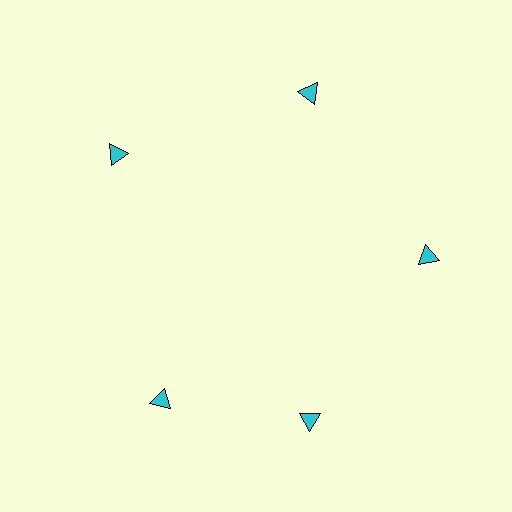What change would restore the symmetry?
The symmetry would be restored by rotating it back into even spacing with its neighbors so that all 5 triangles sit at equal angles and equal distance from the center.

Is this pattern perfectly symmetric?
No. The 5 cyan triangles are arranged in a ring, but one element near the 8 o'clock position is rotated out of alignment along the ring, breaking the 5-fold rotational symmetry.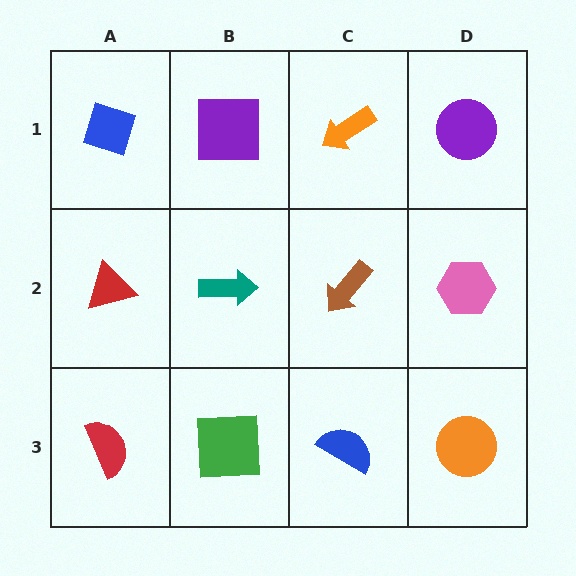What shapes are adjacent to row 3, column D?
A pink hexagon (row 2, column D), a blue semicircle (row 3, column C).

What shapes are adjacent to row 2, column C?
An orange arrow (row 1, column C), a blue semicircle (row 3, column C), a teal arrow (row 2, column B), a pink hexagon (row 2, column D).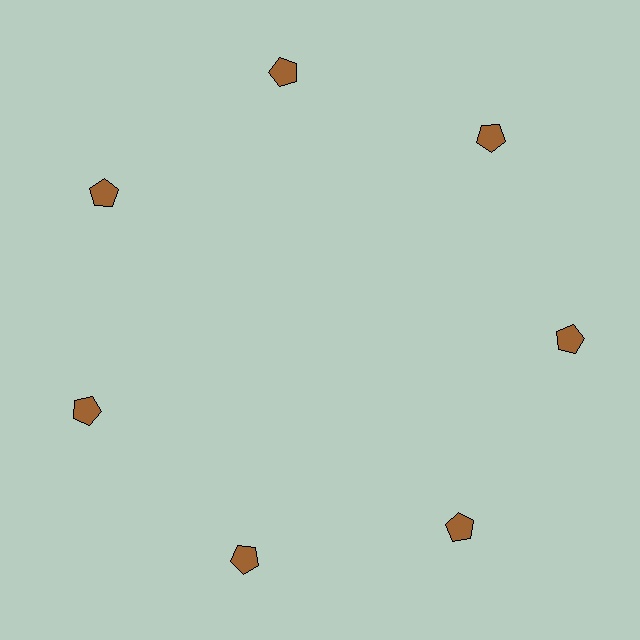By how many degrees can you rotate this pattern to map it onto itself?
The pattern maps onto itself every 51 degrees of rotation.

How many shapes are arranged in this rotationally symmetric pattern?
There are 7 shapes, arranged in 7 groups of 1.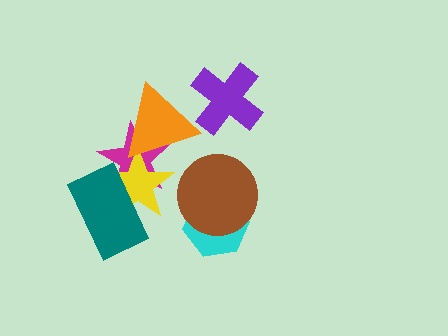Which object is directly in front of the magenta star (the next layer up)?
The yellow star is directly in front of the magenta star.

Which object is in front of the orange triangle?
The purple cross is in front of the orange triangle.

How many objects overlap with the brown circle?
1 object overlaps with the brown circle.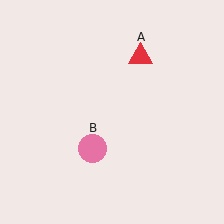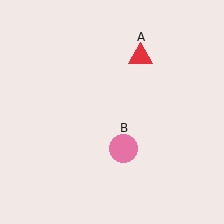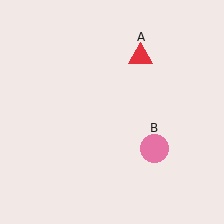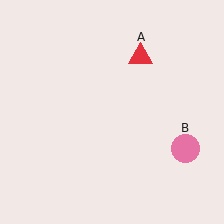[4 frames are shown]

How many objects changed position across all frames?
1 object changed position: pink circle (object B).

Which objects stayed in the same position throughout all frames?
Red triangle (object A) remained stationary.